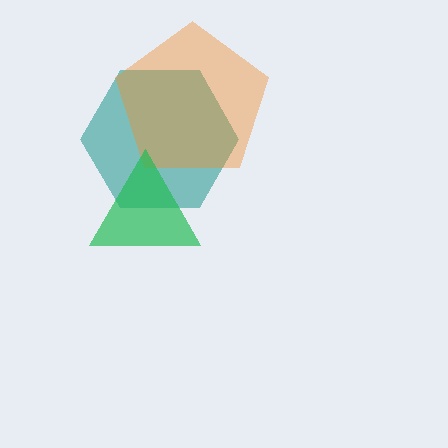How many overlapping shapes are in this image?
There are 3 overlapping shapes in the image.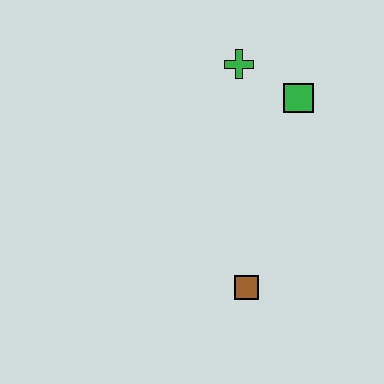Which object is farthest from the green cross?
The brown square is farthest from the green cross.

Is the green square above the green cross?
No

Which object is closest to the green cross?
The green square is closest to the green cross.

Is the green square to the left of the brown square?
No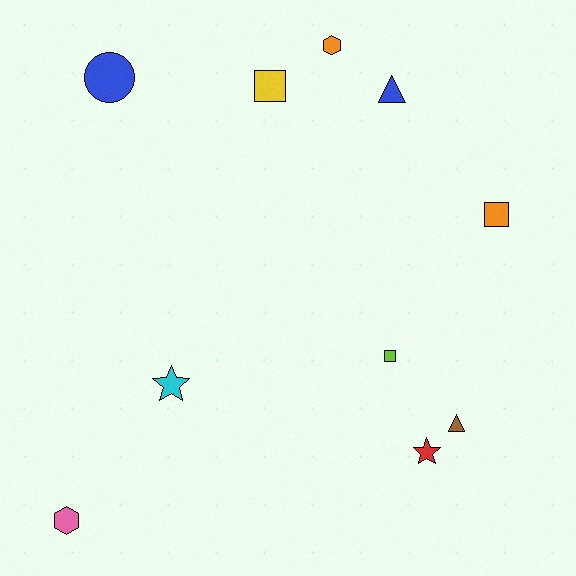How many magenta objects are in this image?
There are no magenta objects.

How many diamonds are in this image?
There are no diamonds.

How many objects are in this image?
There are 10 objects.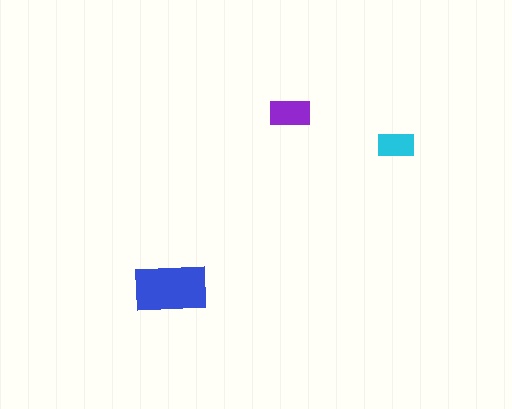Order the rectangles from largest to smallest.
the blue one, the purple one, the cyan one.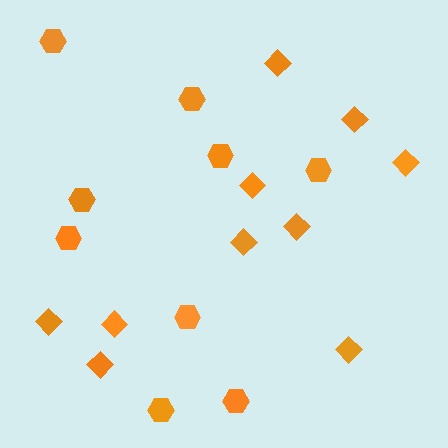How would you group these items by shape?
There are 2 groups: one group of diamonds (10) and one group of hexagons (9).